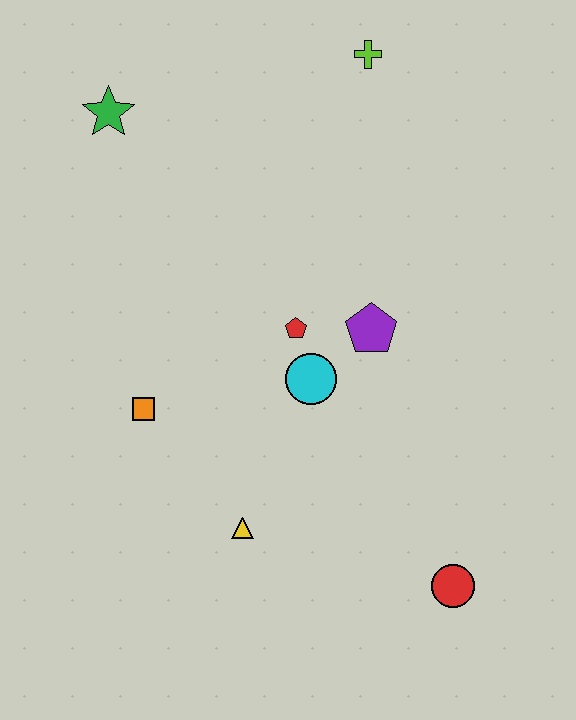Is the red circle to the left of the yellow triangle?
No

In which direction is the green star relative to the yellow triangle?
The green star is above the yellow triangle.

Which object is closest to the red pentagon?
The cyan circle is closest to the red pentagon.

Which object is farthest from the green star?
The red circle is farthest from the green star.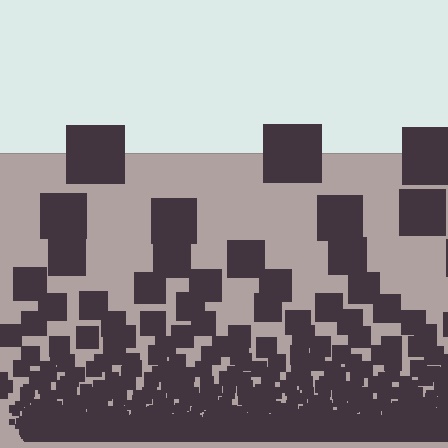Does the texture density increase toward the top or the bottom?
Density increases toward the bottom.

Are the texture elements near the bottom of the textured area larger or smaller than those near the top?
Smaller. The gradient is inverted — elements near the bottom are smaller and denser.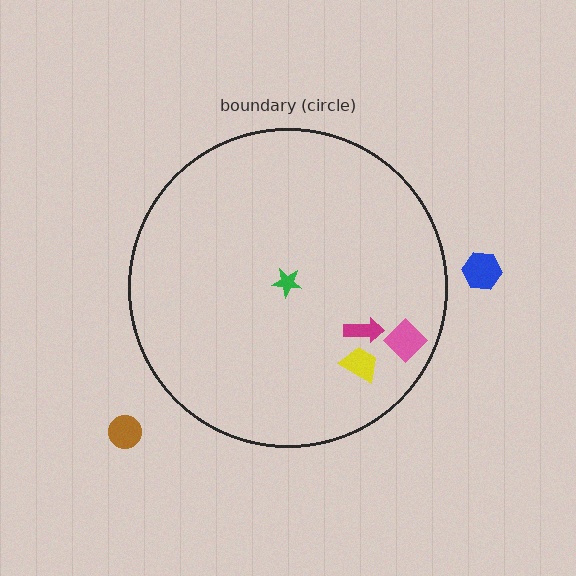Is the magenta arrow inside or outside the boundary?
Inside.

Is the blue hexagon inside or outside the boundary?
Outside.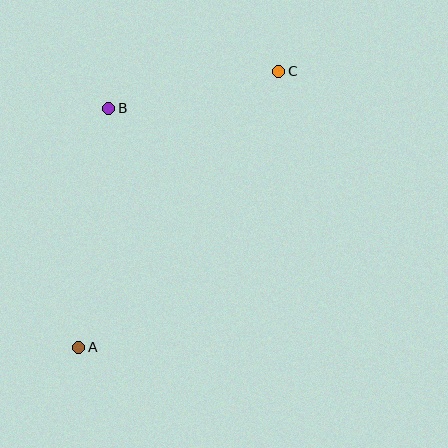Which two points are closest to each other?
Points B and C are closest to each other.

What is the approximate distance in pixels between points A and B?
The distance between A and B is approximately 241 pixels.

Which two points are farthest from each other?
Points A and C are farthest from each other.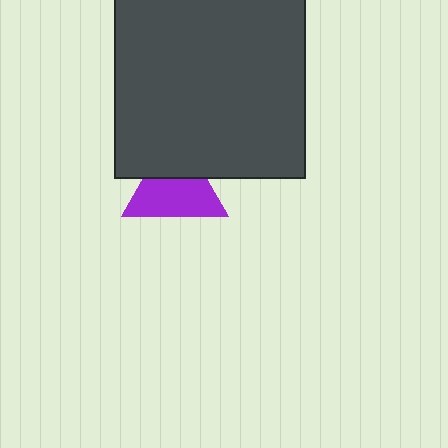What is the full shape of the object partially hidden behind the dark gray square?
The partially hidden object is a purple triangle.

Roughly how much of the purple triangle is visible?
About half of it is visible (roughly 64%).